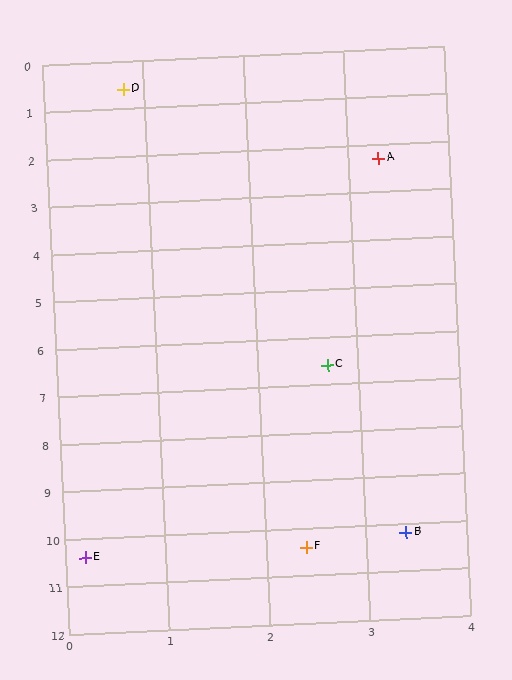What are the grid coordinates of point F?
Point F is at approximately (2.4, 10.4).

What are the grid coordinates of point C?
Point C is at approximately (2.7, 6.6).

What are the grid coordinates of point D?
Point D is at approximately (0.8, 0.6).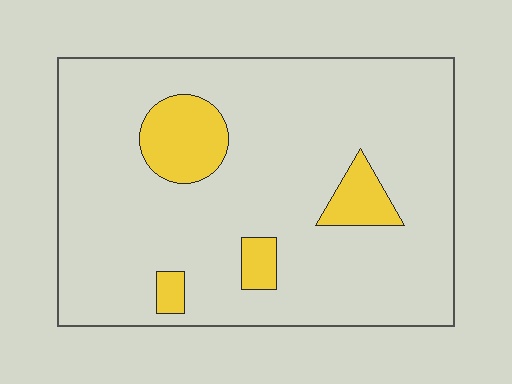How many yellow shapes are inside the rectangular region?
4.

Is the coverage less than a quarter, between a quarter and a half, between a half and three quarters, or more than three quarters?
Less than a quarter.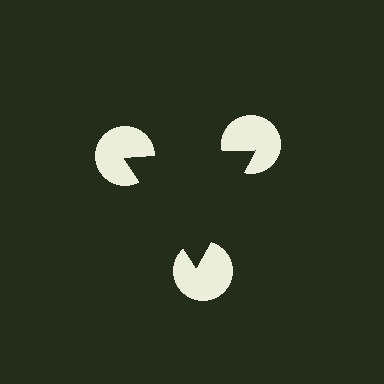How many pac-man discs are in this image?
There are 3 — one at each vertex of the illusory triangle.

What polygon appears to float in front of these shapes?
An illusory triangle — its edges are inferred from the aligned wedge cuts in the pac-man discs, not physically drawn.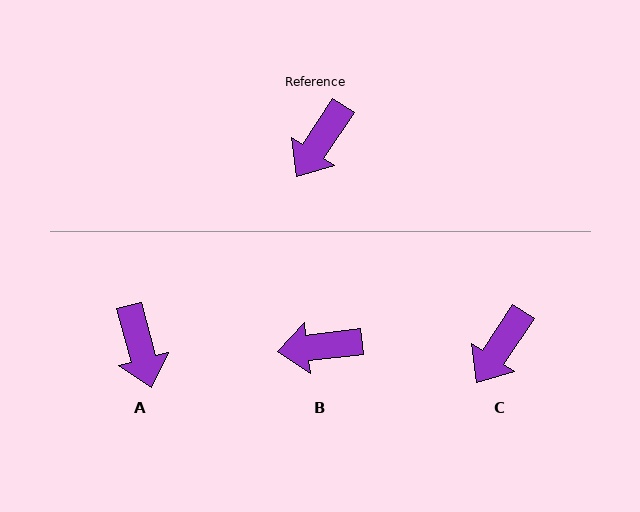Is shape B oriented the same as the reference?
No, it is off by about 49 degrees.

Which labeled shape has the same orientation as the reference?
C.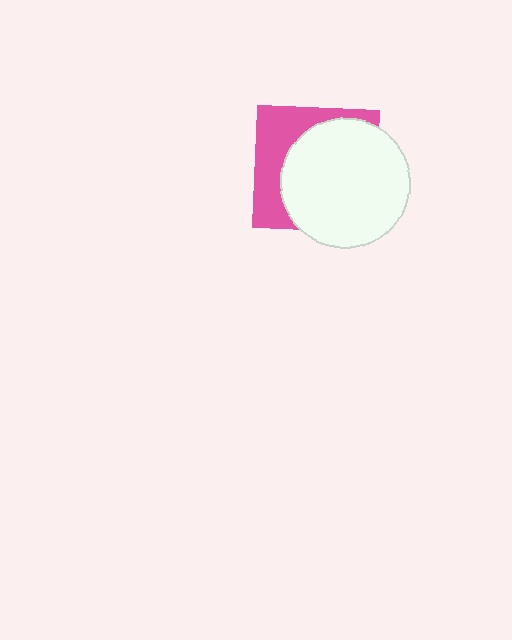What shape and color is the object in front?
The object in front is a white circle.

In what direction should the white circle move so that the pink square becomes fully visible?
The white circle should move right. That is the shortest direction to clear the overlap and leave the pink square fully visible.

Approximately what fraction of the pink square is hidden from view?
Roughly 64% of the pink square is hidden behind the white circle.